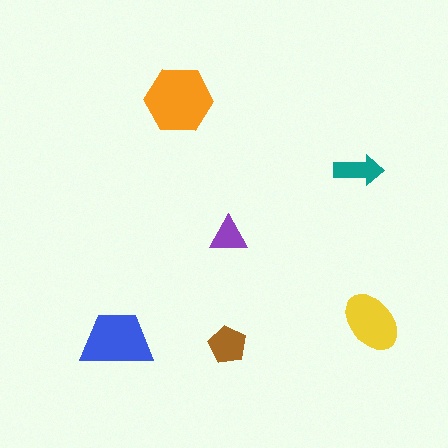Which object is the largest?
The orange hexagon.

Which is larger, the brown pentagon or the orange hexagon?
The orange hexagon.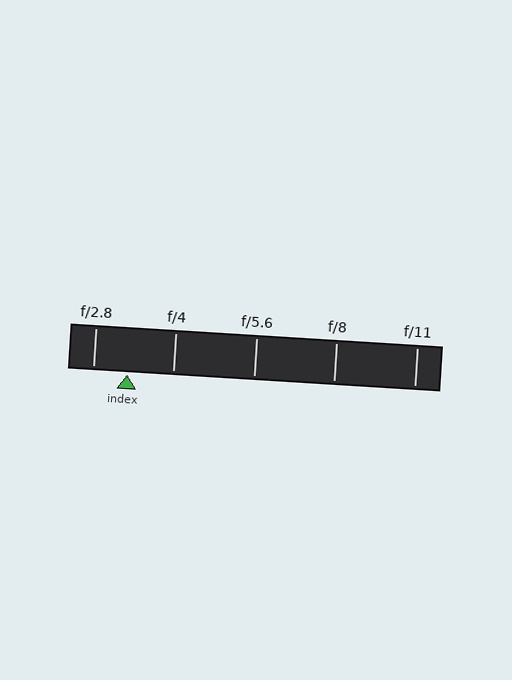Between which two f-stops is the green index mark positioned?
The index mark is between f/2.8 and f/4.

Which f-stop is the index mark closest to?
The index mark is closest to f/2.8.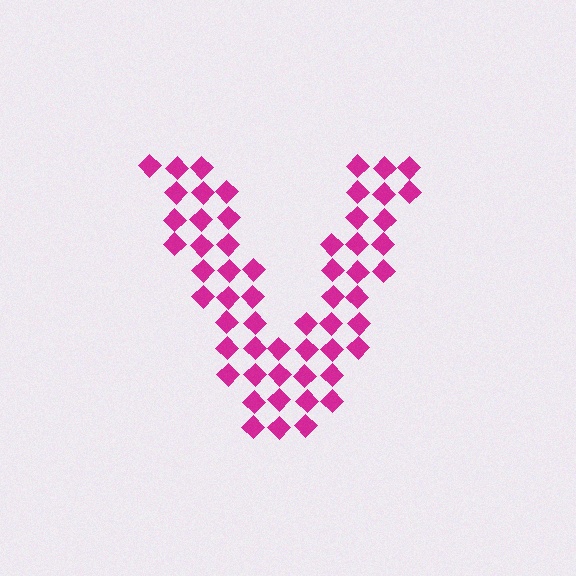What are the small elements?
The small elements are diamonds.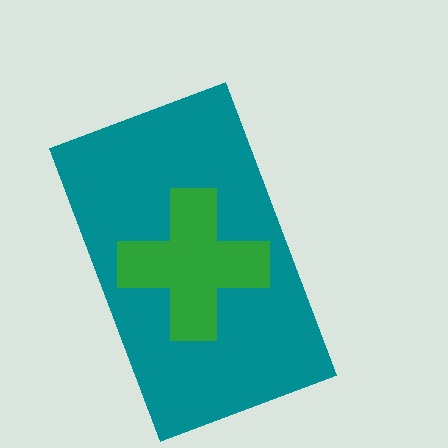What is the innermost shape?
The green cross.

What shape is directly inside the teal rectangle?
The green cross.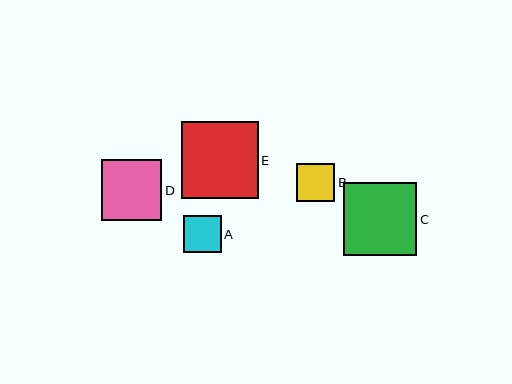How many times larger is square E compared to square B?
Square E is approximately 2.0 times the size of square B.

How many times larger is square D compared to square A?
Square D is approximately 1.6 times the size of square A.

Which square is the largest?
Square E is the largest with a size of approximately 77 pixels.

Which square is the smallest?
Square A is the smallest with a size of approximately 38 pixels.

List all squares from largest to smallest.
From largest to smallest: E, C, D, B, A.